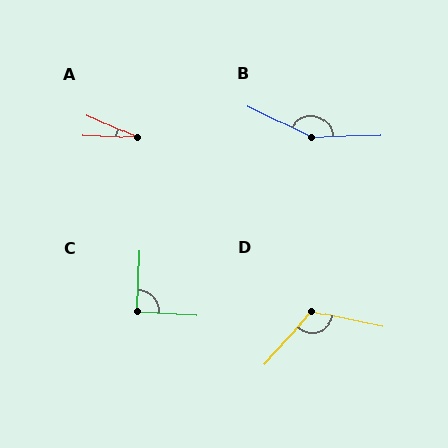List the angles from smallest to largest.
A (22°), C (91°), D (120°), B (153°).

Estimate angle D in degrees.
Approximately 120 degrees.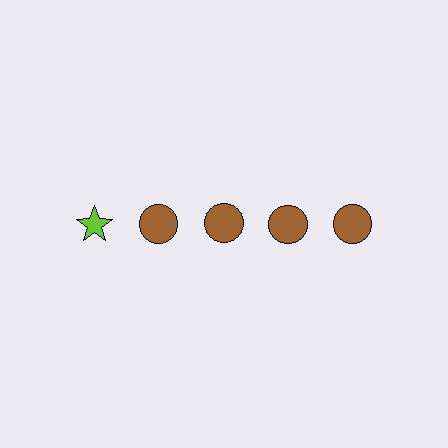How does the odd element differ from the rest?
It differs in both color (lime instead of brown) and shape (star instead of circle).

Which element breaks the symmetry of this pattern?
The lime star in the top row, leftmost column breaks the symmetry. All other shapes are brown circles.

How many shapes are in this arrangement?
There are 5 shapes arranged in a grid pattern.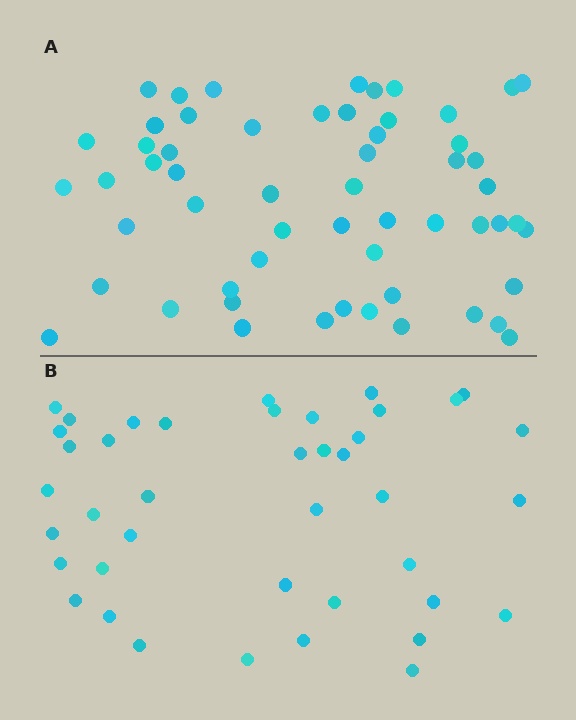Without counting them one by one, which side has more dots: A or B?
Region A (the top region) has more dots.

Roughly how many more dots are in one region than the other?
Region A has approximately 15 more dots than region B.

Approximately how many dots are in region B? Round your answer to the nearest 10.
About 40 dots. (The exact count is 41, which rounds to 40.)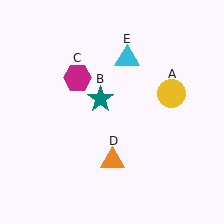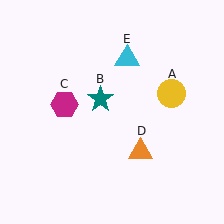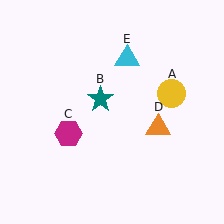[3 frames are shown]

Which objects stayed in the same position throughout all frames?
Yellow circle (object A) and teal star (object B) and cyan triangle (object E) remained stationary.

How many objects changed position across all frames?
2 objects changed position: magenta hexagon (object C), orange triangle (object D).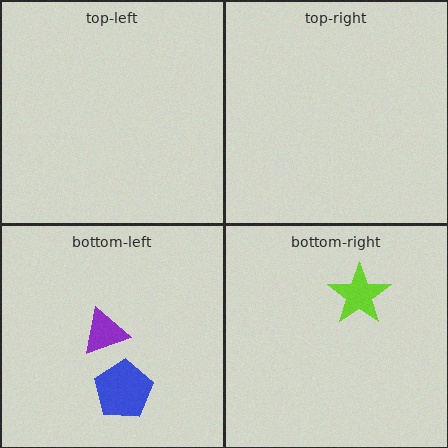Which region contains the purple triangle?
The bottom-left region.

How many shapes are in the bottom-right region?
1.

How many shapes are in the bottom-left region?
2.